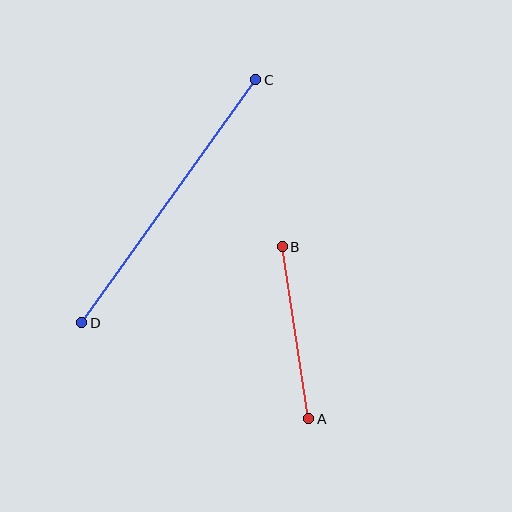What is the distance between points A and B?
The distance is approximately 174 pixels.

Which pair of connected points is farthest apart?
Points C and D are farthest apart.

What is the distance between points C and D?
The distance is approximately 299 pixels.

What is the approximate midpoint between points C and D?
The midpoint is at approximately (169, 201) pixels.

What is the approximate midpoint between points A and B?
The midpoint is at approximately (295, 333) pixels.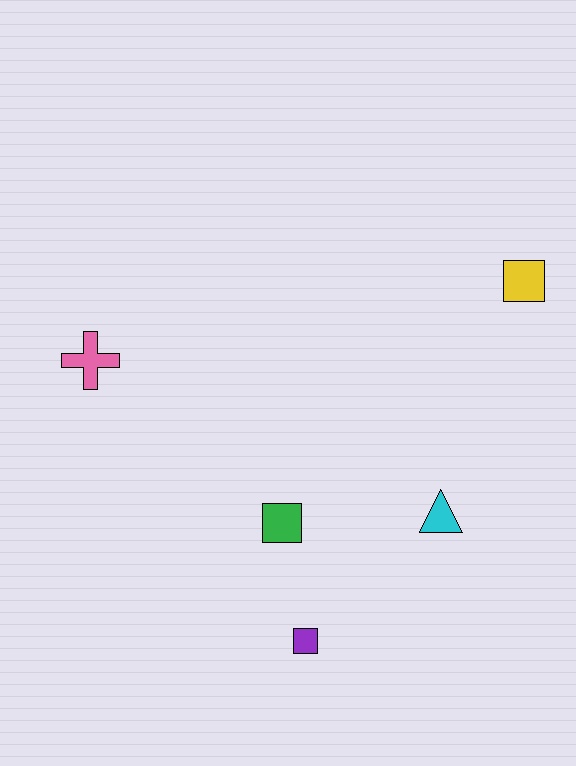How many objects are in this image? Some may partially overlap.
There are 5 objects.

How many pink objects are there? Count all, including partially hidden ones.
There is 1 pink object.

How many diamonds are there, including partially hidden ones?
There are no diamonds.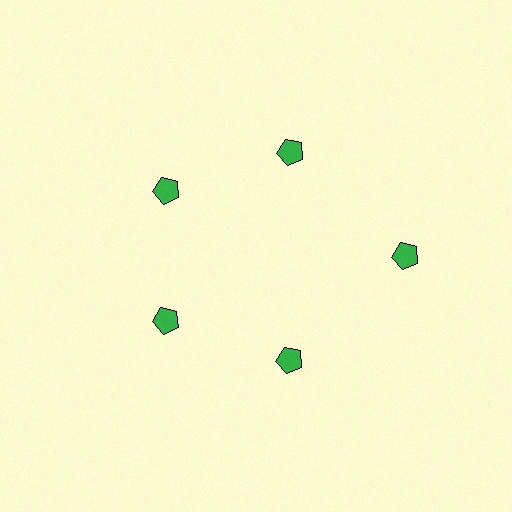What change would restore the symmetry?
The symmetry would be restored by moving it inward, back onto the ring so that all 5 pentagons sit at equal angles and equal distance from the center.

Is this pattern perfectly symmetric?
No. The 5 green pentagons are arranged in a ring, but one element near the 3 o'clock position is pushed outward from the center, breaking the 5-fold rotational symmetry.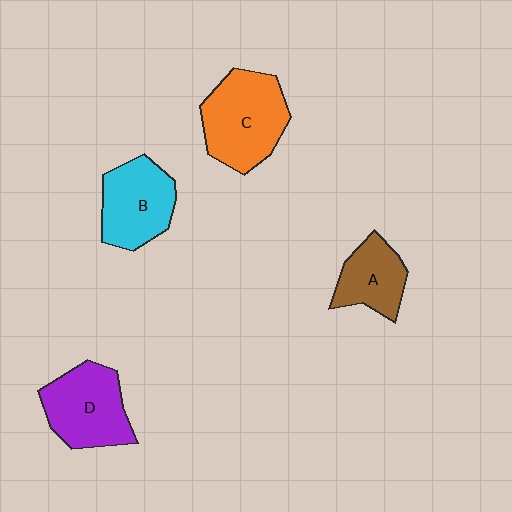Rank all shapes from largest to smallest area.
From largest to smallest: C (orange), D (purple), B (cyan), A (brown).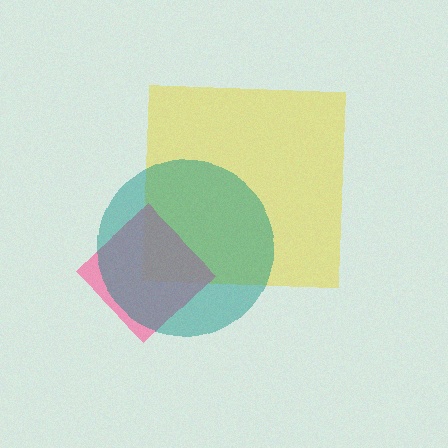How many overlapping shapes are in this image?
There are 3 overlapping shapes in the image.